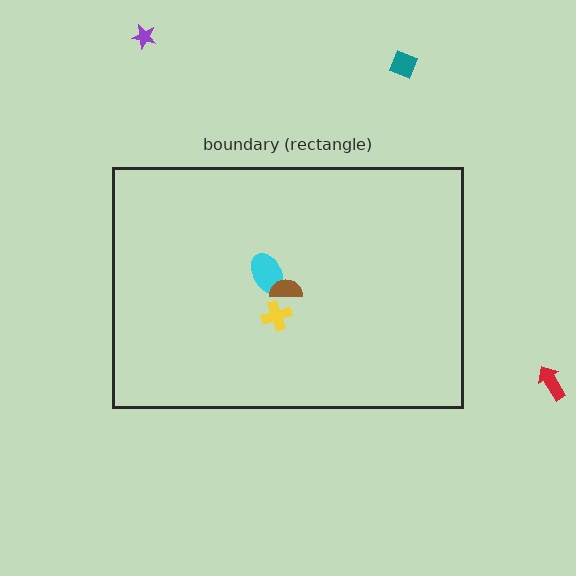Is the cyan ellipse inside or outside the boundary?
Inside.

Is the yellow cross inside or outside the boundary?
Inside.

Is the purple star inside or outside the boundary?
Outside.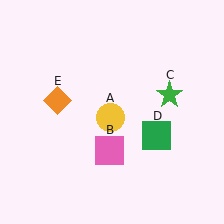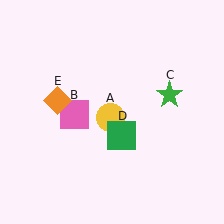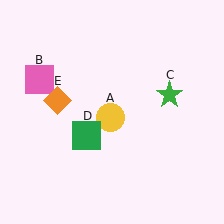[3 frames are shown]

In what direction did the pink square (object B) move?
The pink square (object B) moved up and to the left.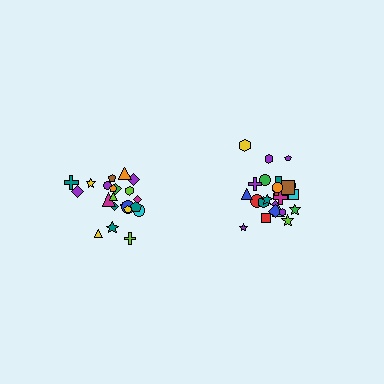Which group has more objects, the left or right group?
The right group.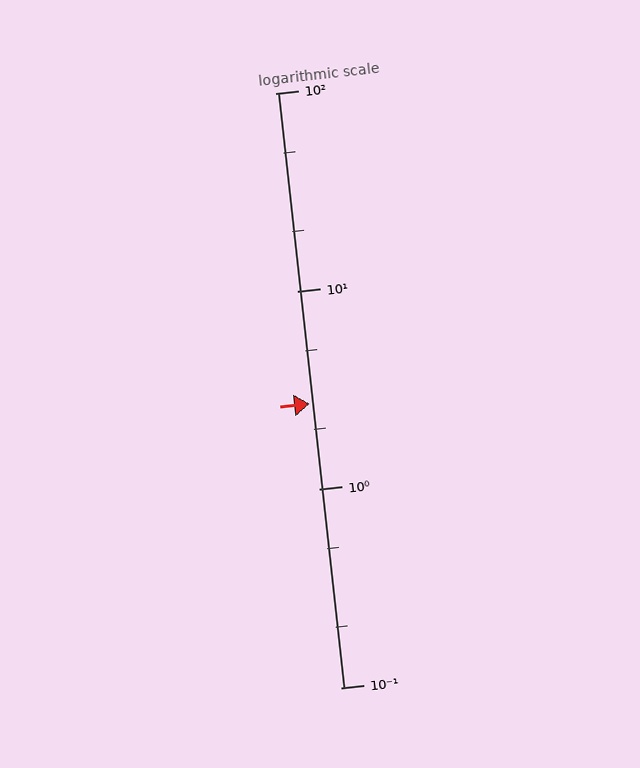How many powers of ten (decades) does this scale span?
The scale spans 3 decades, from 0.1 to 100.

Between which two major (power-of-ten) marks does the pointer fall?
The pointer is between 1 and 10.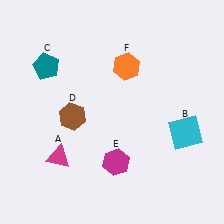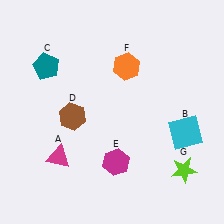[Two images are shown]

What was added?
A lime star (G) was added in Image 2.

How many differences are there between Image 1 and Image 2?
There is 1 difference between the two images.